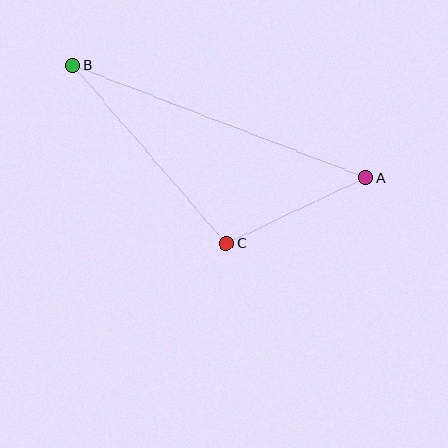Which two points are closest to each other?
Points A and C are closest to each other.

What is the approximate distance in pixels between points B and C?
The distance between B and C is approximately 235 pixels.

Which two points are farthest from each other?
Points A and B are farthest from each other.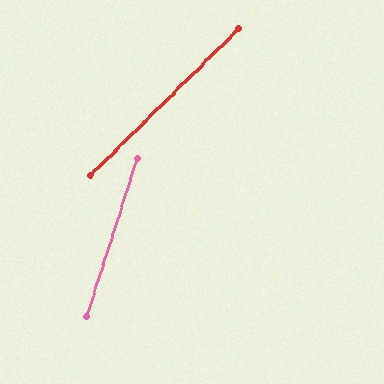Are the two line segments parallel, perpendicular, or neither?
Neither parallel nor perpendicular — they differ by about 28°.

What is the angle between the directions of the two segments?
Approximately 28 degrees.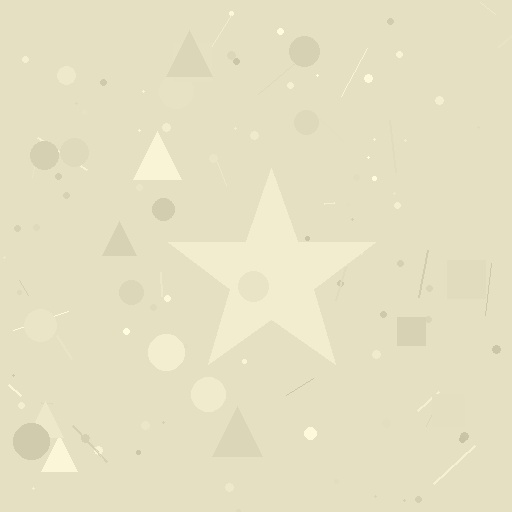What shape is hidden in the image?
A star is hidden in the image.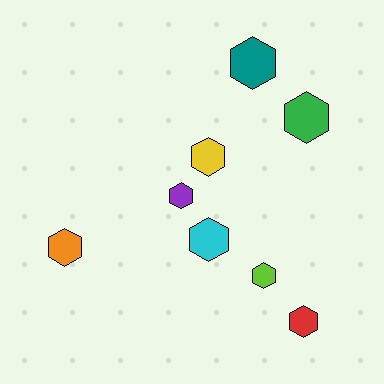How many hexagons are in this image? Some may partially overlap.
There are 8 hexagons.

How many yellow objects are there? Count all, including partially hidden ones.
There is 1 yellow object.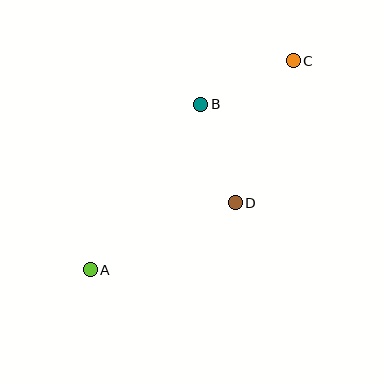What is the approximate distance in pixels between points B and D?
The distance between B and D is approximately 104 pixels.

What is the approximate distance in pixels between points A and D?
The distance between A and D is approximately 160 pixels.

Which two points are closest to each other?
Points B and C are closest to each other.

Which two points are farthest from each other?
Points A and C are farthest from each other.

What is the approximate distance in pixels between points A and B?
The distance between A and B is approximately 199 pixels.